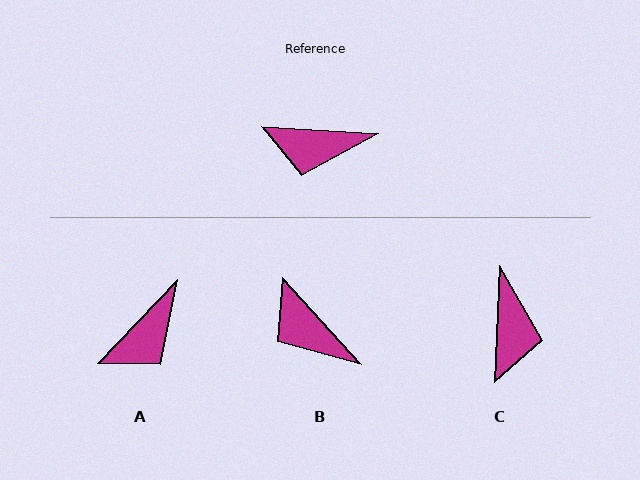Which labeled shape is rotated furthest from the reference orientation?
C, about 91 degrees away.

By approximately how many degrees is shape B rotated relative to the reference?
Approximately 44 degrees clockwise.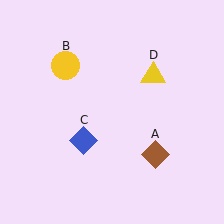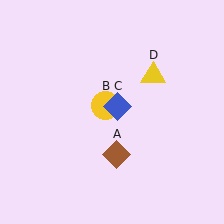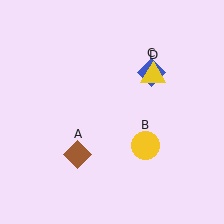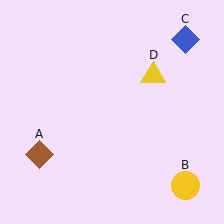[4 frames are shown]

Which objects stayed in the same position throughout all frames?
Yellow triangle (object D) remained stationary.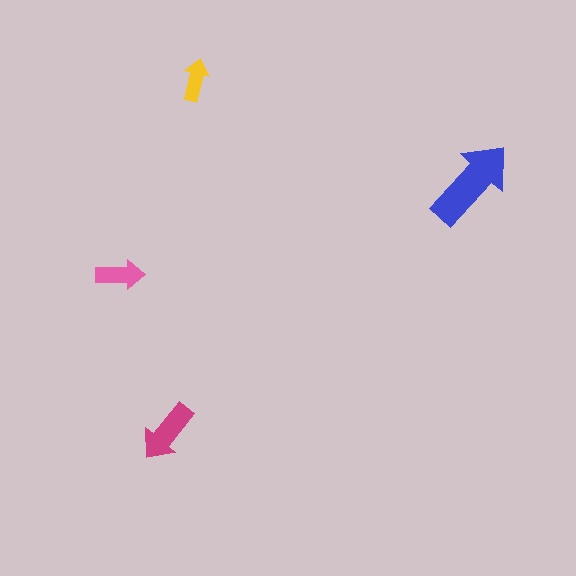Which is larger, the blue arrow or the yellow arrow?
The blue one.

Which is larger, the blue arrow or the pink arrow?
The blue one.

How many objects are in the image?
There are 4 objects in the image.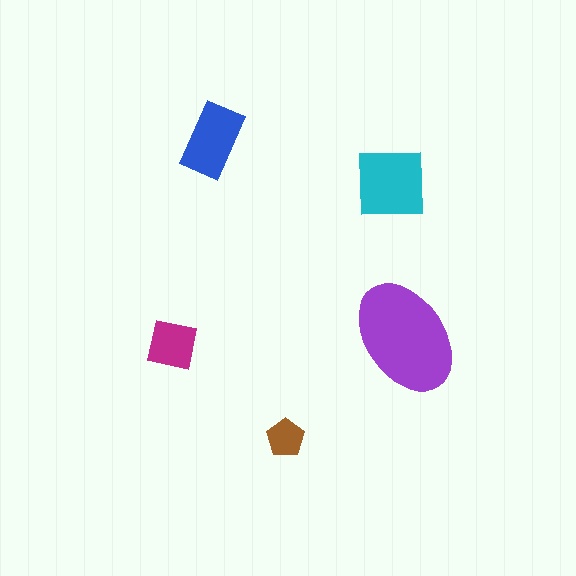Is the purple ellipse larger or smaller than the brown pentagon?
Larger.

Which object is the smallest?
The brown pentagon.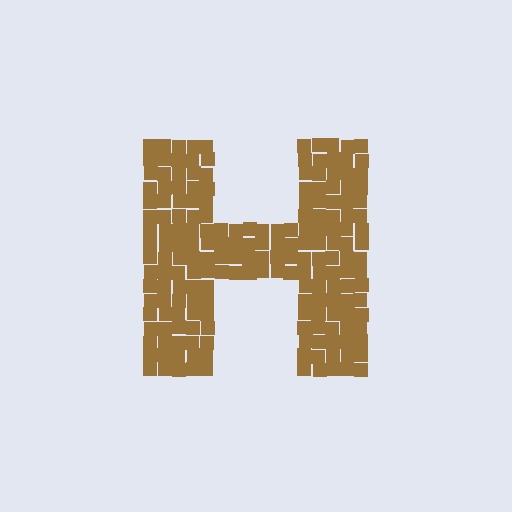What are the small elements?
The small elements are squares.